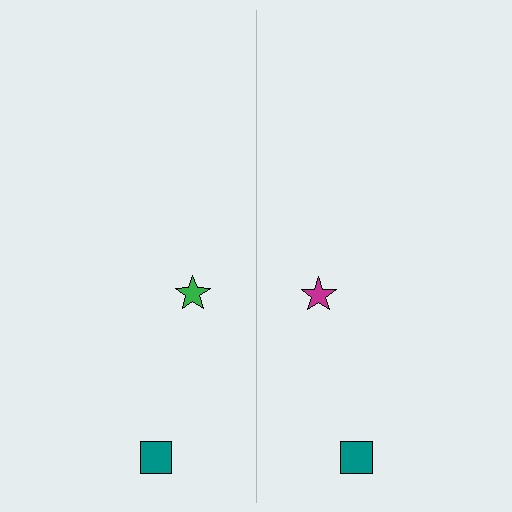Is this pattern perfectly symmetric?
No, the pattern is not perfectly symmetric. The magenta star on the right side breaks the symmetry — its mirror counterpart is green.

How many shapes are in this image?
There are 4 shapes in this image.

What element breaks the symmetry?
The magenta star on the right side breaks the symmetry — its mirror counterpart is green.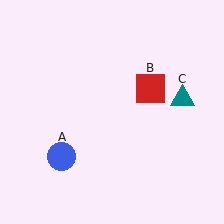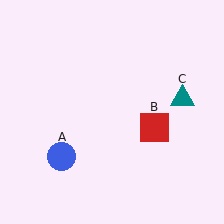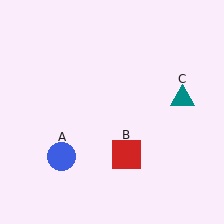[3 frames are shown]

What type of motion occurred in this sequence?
The red square (object B) rotated clockwise around the center of the scene.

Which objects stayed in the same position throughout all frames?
Blue circle (object A) and teal triangle (object C) remained stationary.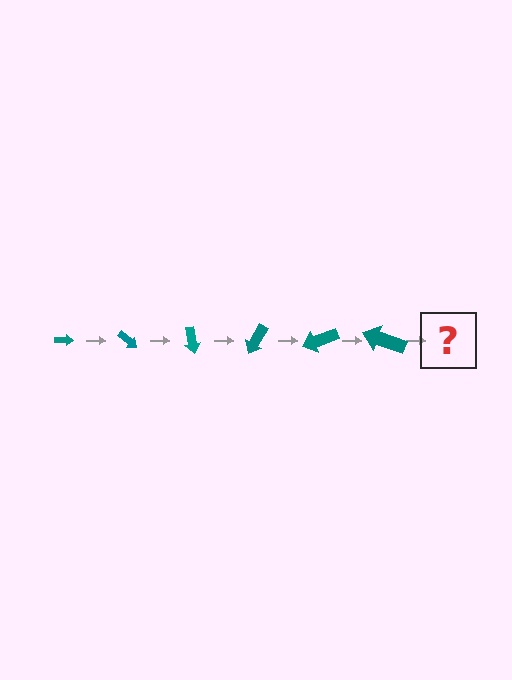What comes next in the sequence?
The next element should be an arrow, larger than the previous one and rotated 240 degrees from the start.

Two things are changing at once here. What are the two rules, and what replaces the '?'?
The two rules are that the arrow grows larger each step and it rotates 40 degrees each step. The '?' should be an arrow, larger than the previous one and rotated 240 degrees from the start.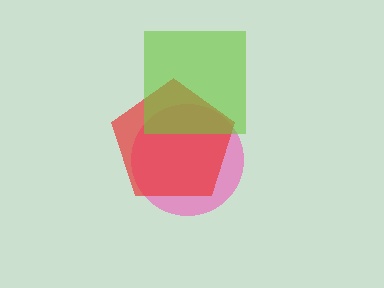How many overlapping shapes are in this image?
There are 3 overlapping shapes in the image.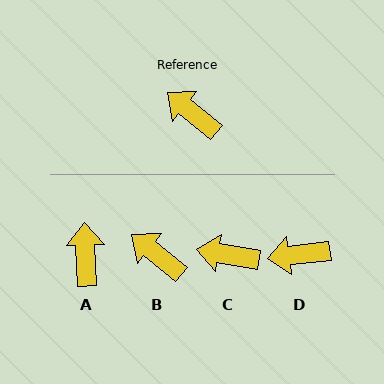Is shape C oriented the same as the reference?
No, it is off by about 29 degrees.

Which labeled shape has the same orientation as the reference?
B.